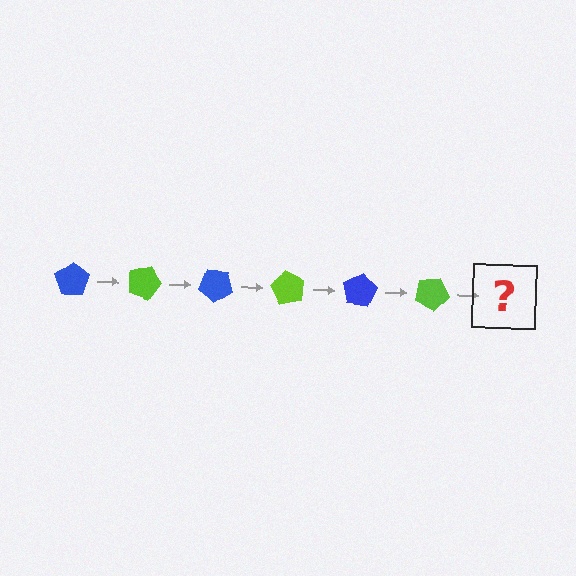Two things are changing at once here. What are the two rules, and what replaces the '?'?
The two rules are that it rotates 20 degrees each step and the color cycles through blue and lime. The '?' should be a blue pentagon, rotated 120 degrees from the start.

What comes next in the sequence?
The next element should be a blue pentagon, rotated 120 degrees from the start.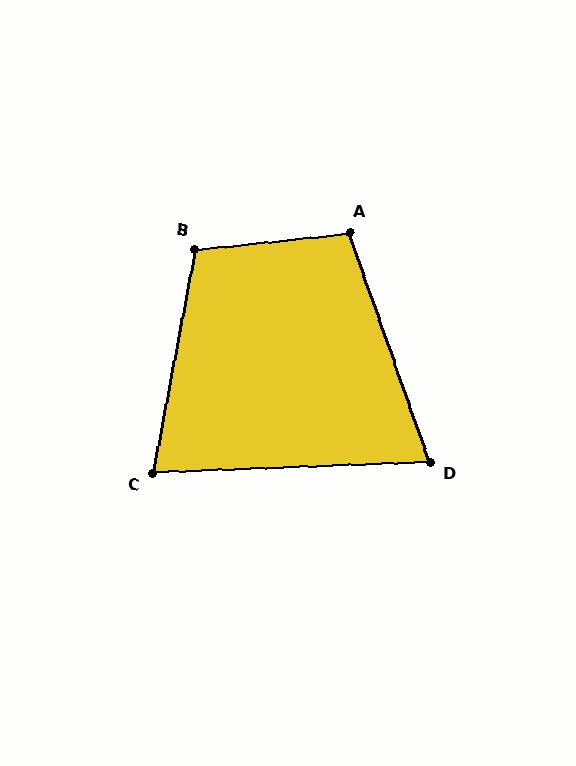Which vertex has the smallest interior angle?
D, at approximately 73 degrees.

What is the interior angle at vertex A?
Approximately 103 degrees (obtuse).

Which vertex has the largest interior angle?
B, at approximately 107 degrees.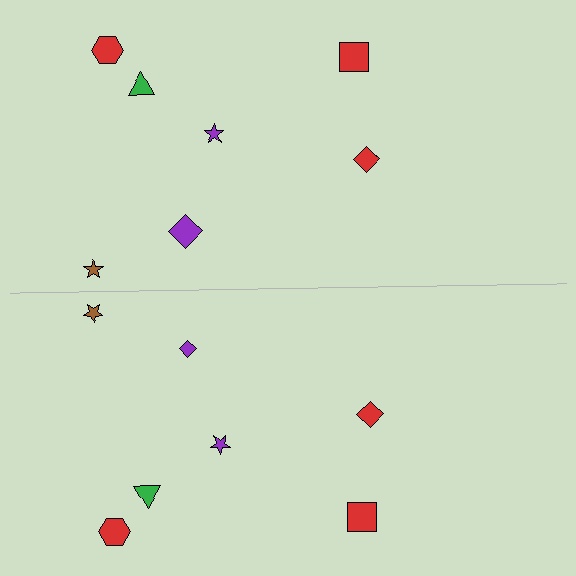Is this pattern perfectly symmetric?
No, the pattern is not perfectly symmetric. The purple diamond on the bottom side has a different size than its mirror counterpart.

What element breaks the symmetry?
The purple diamond on the bottom side has a different size than its mirror counterpart.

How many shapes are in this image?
There are 14 shapes in this image.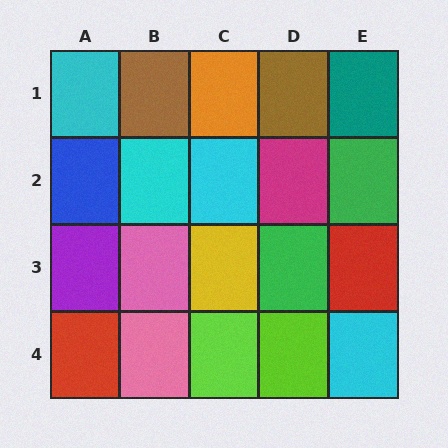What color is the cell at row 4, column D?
Lime.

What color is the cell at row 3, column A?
Purple.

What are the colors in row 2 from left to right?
Blue, cyan, cyan, magenta, green.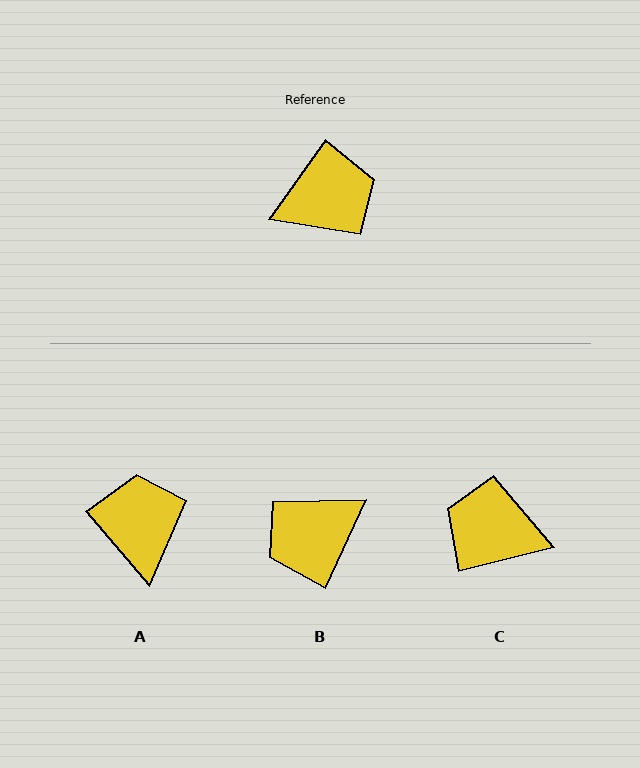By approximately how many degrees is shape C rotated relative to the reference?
Approximately 140 degrees counter-clockwise.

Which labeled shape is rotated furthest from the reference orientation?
B, about 169 degrees away.